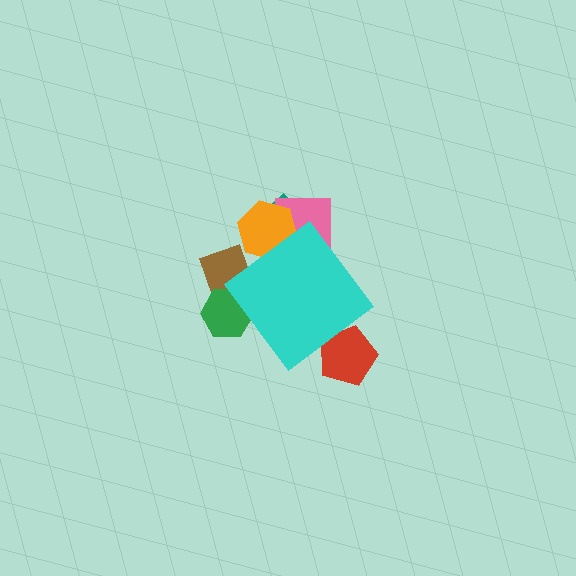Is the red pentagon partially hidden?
Yes, the red pentagon is partially hidden behind the cyan diamond.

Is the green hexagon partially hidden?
Yes, the green hexagon is partially hidden behind the cyan diamond.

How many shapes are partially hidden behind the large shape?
6 shapes are partially hidden.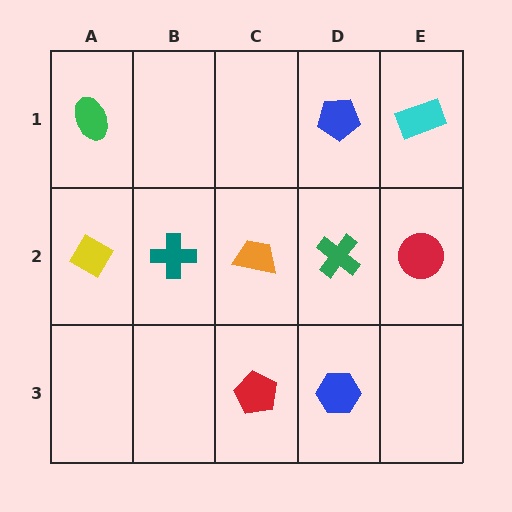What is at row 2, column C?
An orange trapezoid.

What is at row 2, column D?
A green cross.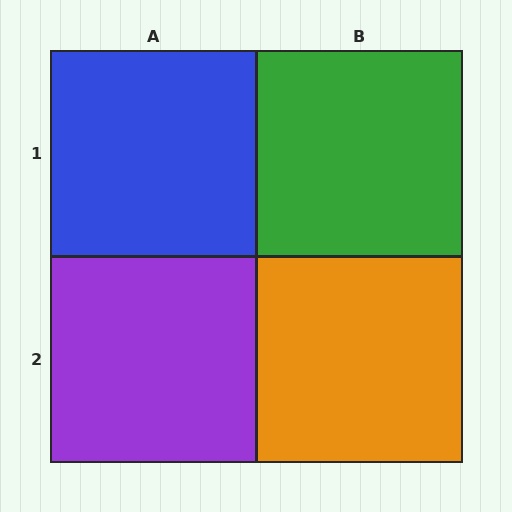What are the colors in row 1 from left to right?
Blue, green.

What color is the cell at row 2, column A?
Purple.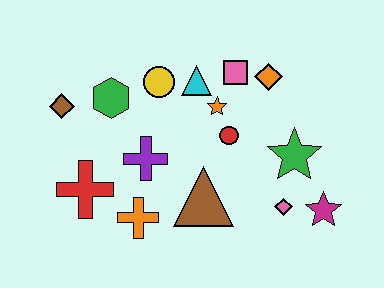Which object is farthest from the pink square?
The red cross is farthest from the pink square.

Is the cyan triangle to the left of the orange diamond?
Yes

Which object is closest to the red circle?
The orange star is closest to the red circle.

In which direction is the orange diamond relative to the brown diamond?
The orange diamond is to the right of the brown diamond.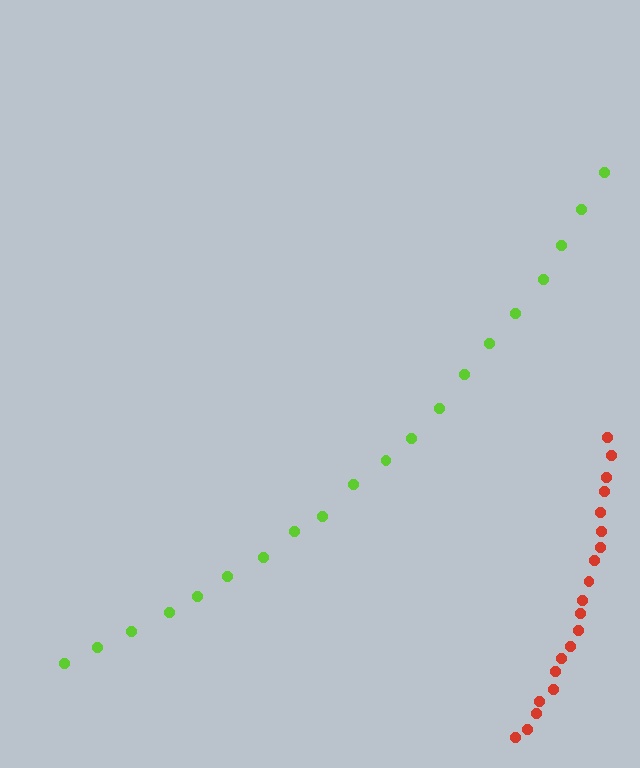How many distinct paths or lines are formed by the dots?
There are 2 distinct paths.